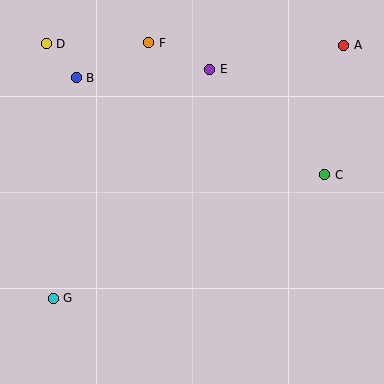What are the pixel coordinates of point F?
Point F is at (149, 43).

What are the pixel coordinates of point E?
Point E is at (210, 69).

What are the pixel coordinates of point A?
Point A is at (344, 45).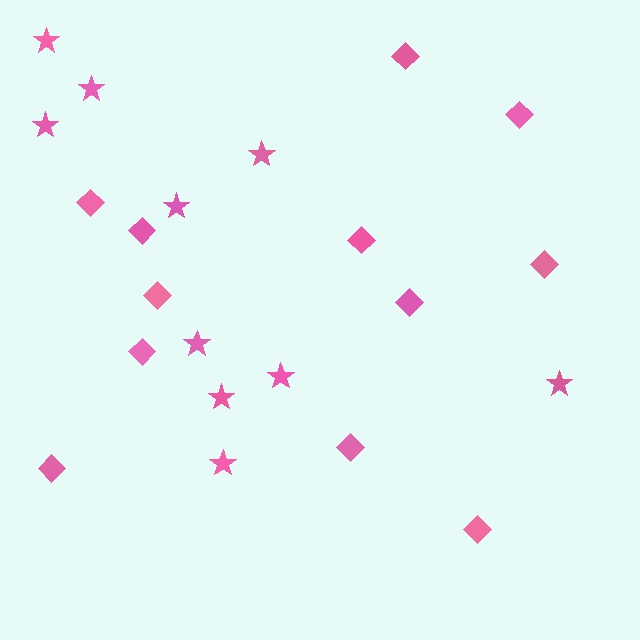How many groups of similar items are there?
There are 2 groups: one group of stars (10) and one group of diamonds (12).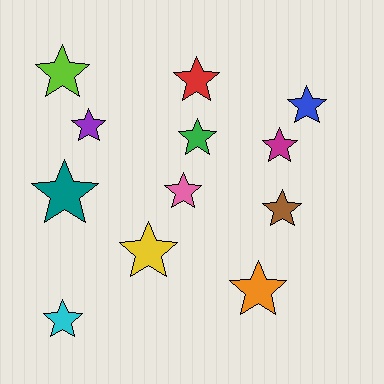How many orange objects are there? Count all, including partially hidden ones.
There is 1 orange object.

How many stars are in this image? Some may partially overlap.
There are 12 stars.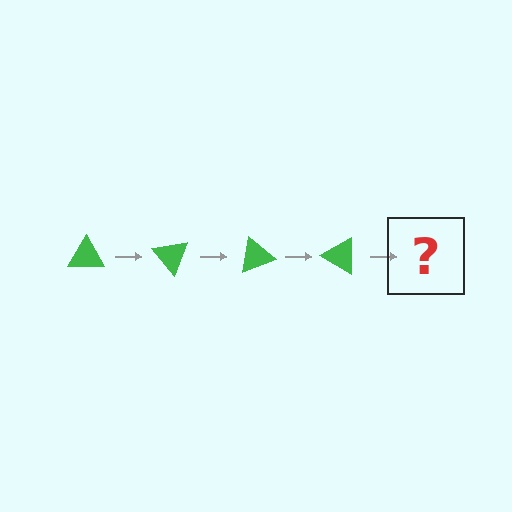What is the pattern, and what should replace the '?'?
The pattern is that the triangle rotates 50 degrees each step. The '?' should be a green triangle rotated 200 degrees.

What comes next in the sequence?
The next element should be a green triangle rotated 200 degrees.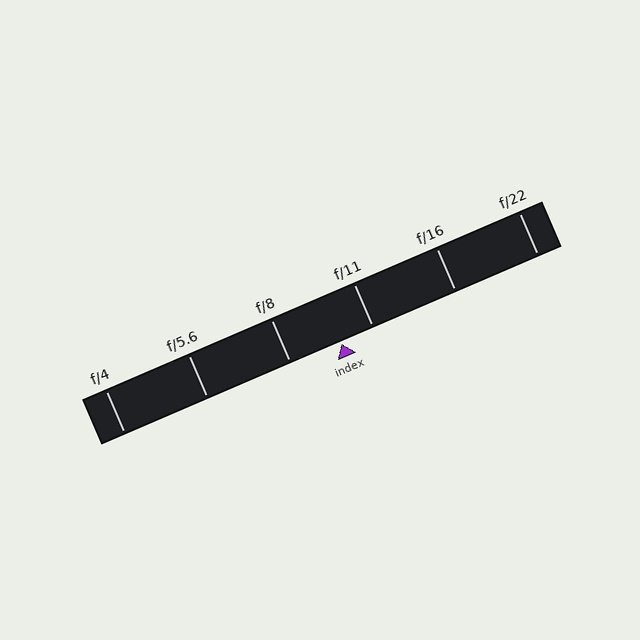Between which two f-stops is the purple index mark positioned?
The index mark is between f/8 and f/11.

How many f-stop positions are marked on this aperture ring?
There are 6 f-stop positions marked.